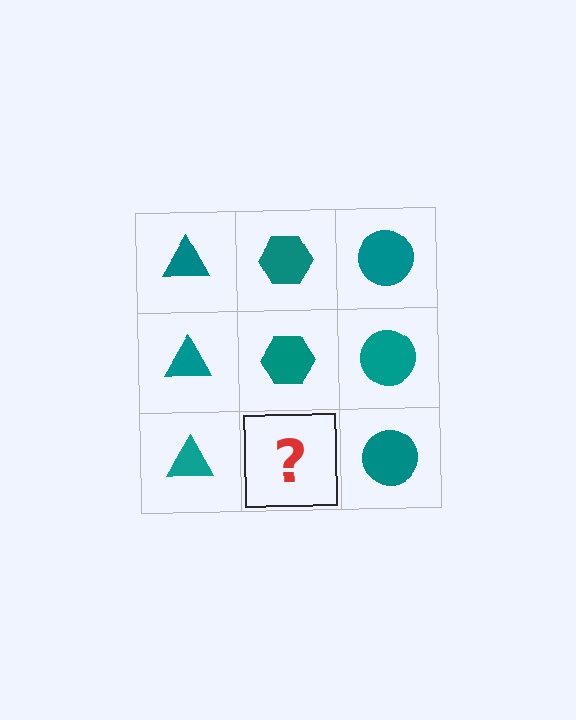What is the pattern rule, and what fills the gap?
The rule is that each column has a consistent shape. The gap should be filled with a teal hexagon.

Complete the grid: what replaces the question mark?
The question mark should be replaced with a teal hexagon.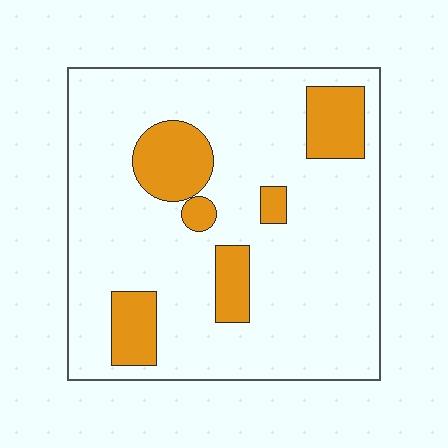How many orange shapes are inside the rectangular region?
6.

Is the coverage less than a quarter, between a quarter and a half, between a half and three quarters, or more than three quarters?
Less than a quarter.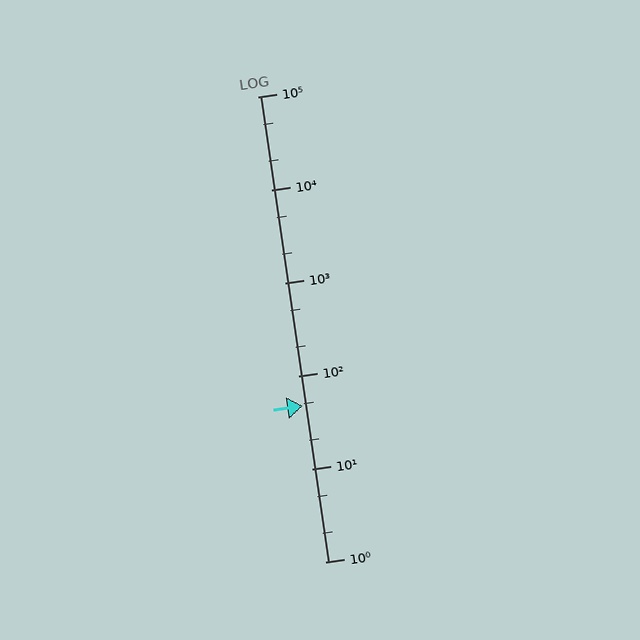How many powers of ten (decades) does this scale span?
The scale spans 5 decades, from 1 to 100000.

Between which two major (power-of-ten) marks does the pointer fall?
The pointer is between 10 and 100.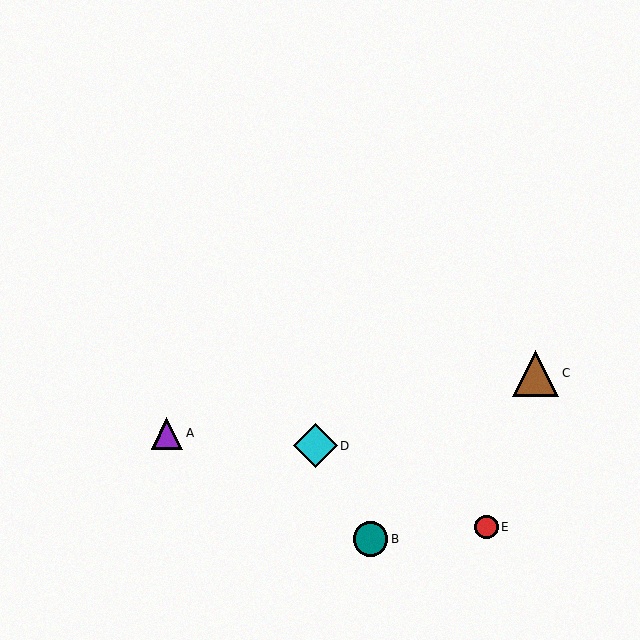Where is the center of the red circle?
The center of the red circle is at (486, 527).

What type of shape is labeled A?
Shape A is a purple triangle.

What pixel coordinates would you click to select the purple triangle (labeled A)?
Click at (167, 433) to select the purple triangle A.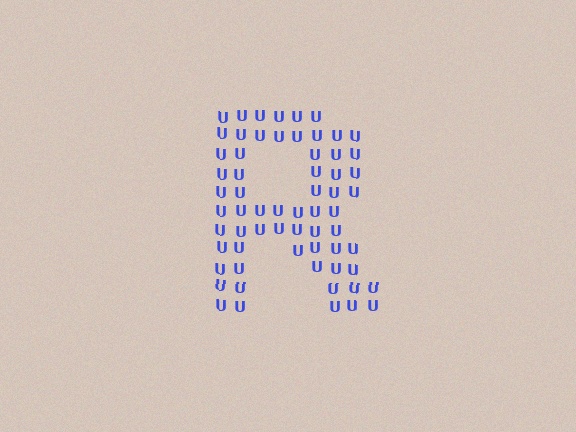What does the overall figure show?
The overall figure shows the letter R.